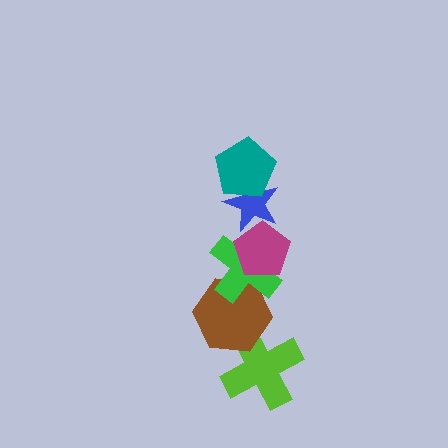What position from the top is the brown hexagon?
The brown hexagon is 5th from the top.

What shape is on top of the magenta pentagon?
The blue star is on top of the magenta pentagon.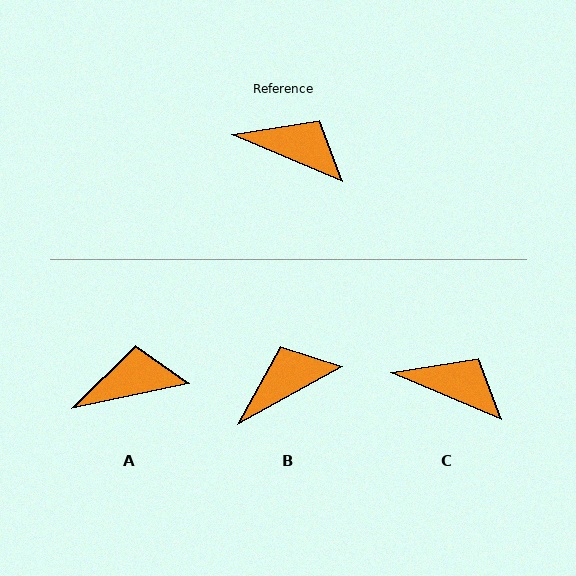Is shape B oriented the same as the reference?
No, it is off by about 52 degrees.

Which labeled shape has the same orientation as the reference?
C.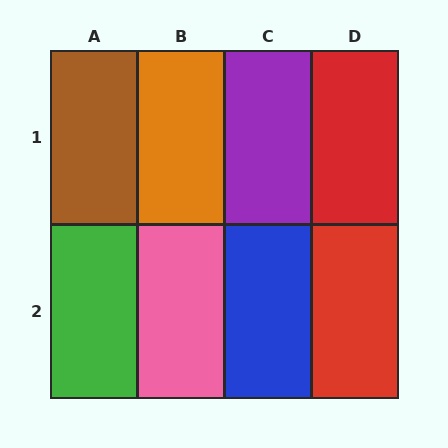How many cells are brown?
1 cell is brown.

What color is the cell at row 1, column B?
Orange.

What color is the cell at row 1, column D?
Red.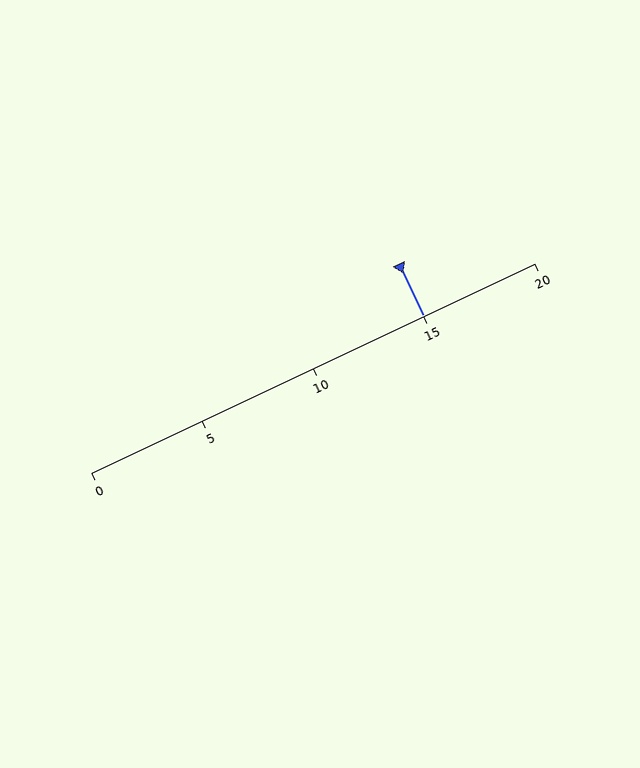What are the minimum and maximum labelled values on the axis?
The axis runs from 0 to 20.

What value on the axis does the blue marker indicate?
The marker indicates approximately 15.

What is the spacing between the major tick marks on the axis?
The major ticks are spaced 5 apart.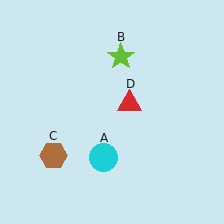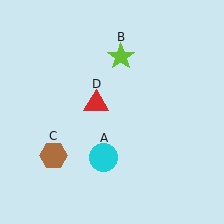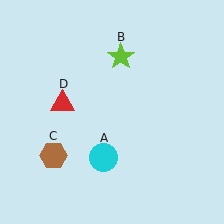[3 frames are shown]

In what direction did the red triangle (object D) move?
The red triangle (object D) moved left.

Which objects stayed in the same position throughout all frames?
Cyan circle (object A) and lime star (object B) and brown hexagon (object C) remained stationary.